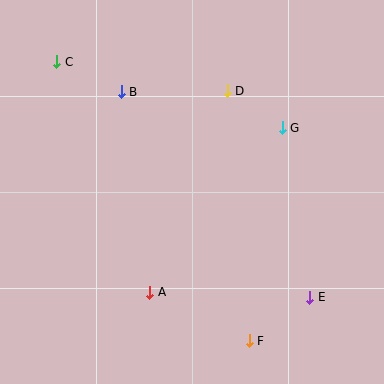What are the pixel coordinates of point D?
Point D is at (227, 91).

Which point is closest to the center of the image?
Point D at (227, 91) is closest to the center.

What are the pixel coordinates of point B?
Point B is at (121, 92).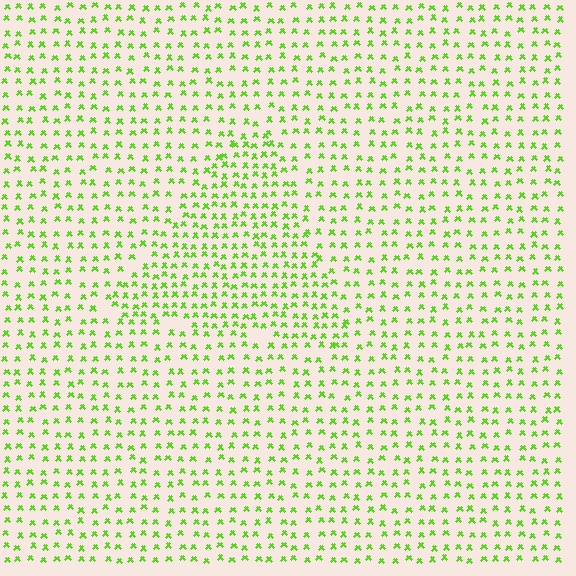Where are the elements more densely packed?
The elements are more densely packed inside the triangle boundary.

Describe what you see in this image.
The image contains small lime elements arranged at two different densities. A triangle-shaped region is visible where the elements are more densely packed than the surrounding area.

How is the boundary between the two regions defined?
The boundary is defined by a change in element density (approximately 1.6x ratio). All elements are the same color, size, and shape.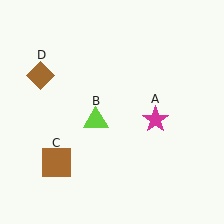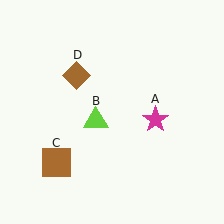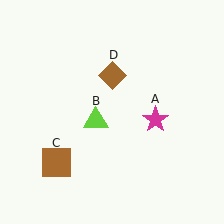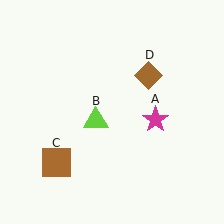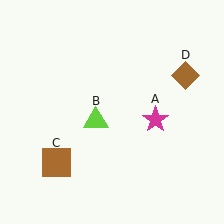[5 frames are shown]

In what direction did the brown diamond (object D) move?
The brown diamond (object D) moved right.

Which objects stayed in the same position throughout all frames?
Magenta star (object A) and lime triangle (object B) and brown square (object C) remained stationary.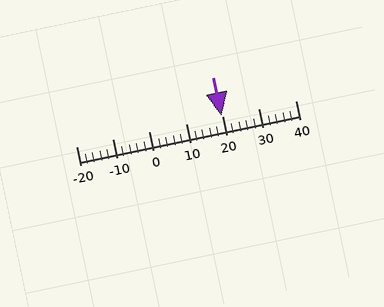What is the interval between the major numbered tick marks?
The major tick marks are spaced 10 units apart.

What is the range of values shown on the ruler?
The ruler shows values from -20 to 40.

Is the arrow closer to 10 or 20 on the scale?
The arrow is closer to 20.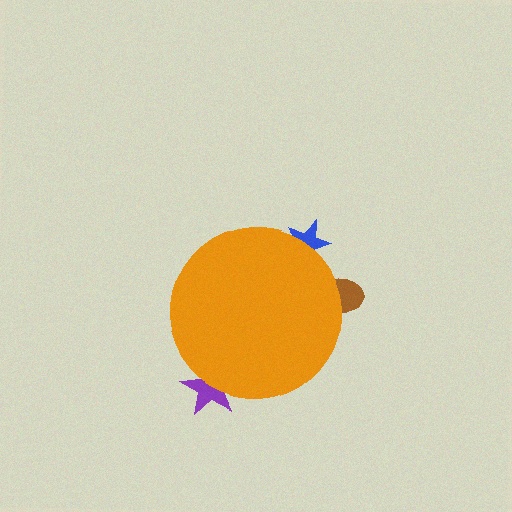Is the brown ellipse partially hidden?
Yes, the brown ellipse is partially hidden behind the orange circle.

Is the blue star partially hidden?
Yes, the blue star is partially hidden behind the orange circle.